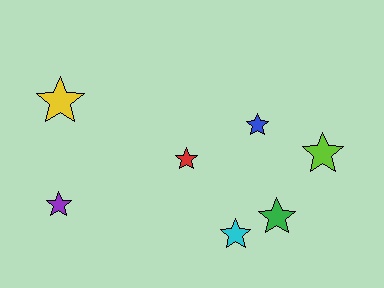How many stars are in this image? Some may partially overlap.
There are 7 stars.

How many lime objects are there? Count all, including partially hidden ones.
There is 1 lime object.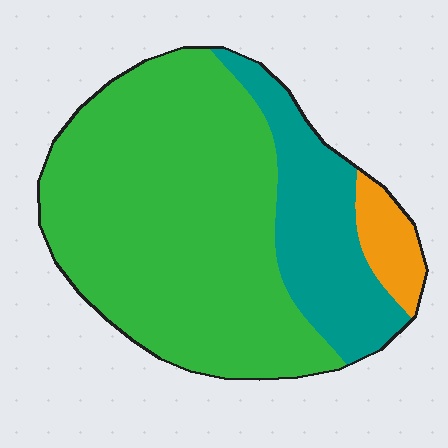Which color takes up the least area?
Orange, at roughly 5%.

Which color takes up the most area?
Green, at roughly 70%.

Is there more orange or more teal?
Teal.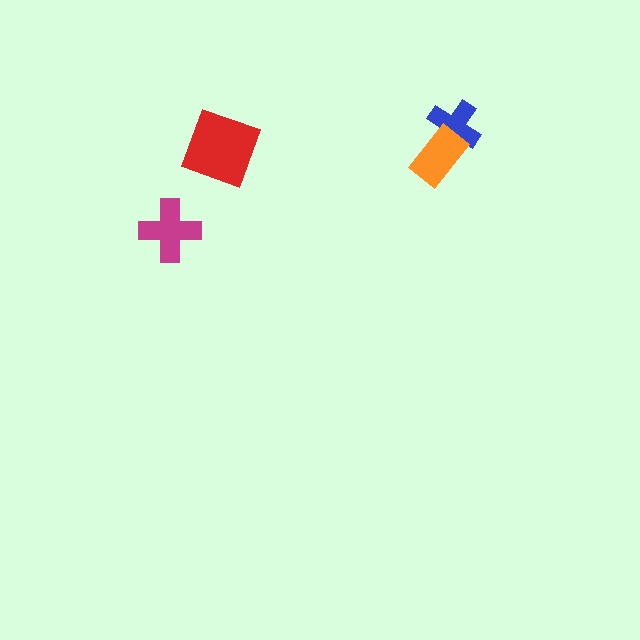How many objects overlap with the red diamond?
0 objects overlap with the red diamond.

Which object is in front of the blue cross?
The orange rectangle is in front of the blue cross.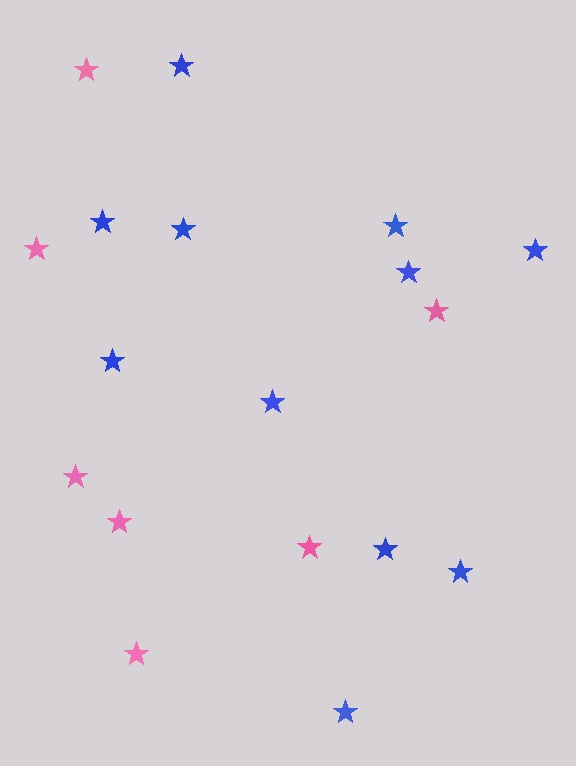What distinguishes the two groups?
There are 2 groups: one group of blue stars (11) and one group of pink stars (7).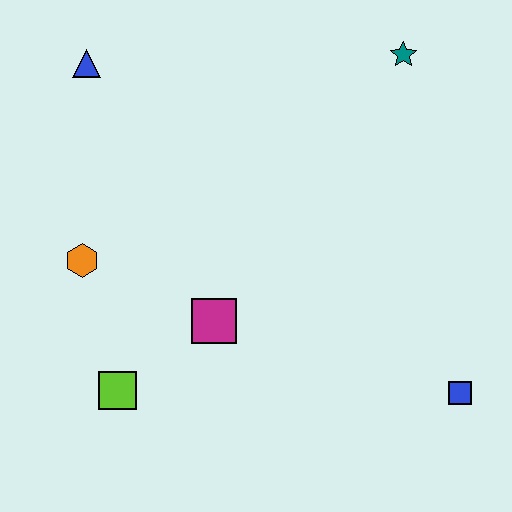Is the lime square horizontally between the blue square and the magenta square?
No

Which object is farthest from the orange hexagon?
The blue square is farthest from the orange hexagon.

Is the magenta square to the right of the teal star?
No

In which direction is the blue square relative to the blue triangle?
The blue square is to the right of the blue triangle.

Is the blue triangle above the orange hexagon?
Yes